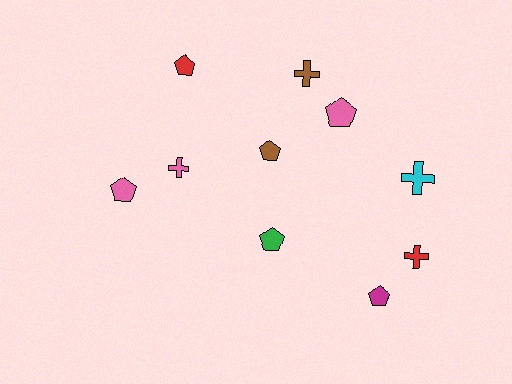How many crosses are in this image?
There are 4 crosses.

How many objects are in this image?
There are 10 objects.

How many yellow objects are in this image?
There are no yellow objects.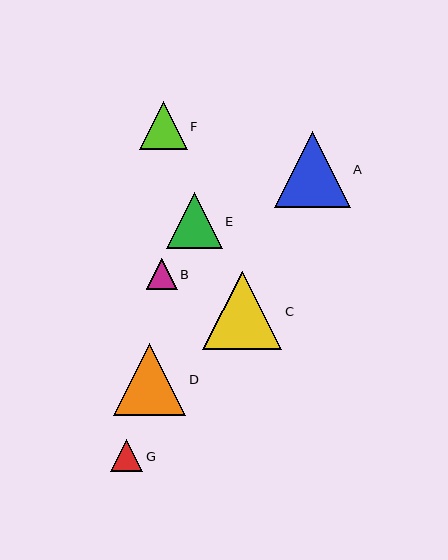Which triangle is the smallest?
Triangle B is the smallest with a size of approximately 31 pixels.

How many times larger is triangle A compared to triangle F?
Triangle A is approximately 1.6 times the size of triangle F.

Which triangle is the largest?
Triangle C is the largest with a size of approximately 79 pixels.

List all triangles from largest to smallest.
From largest to smallest: C, A, D, E, F, G, B.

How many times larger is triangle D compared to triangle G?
Triangle D is approximately 2.2 times the size of triangle G.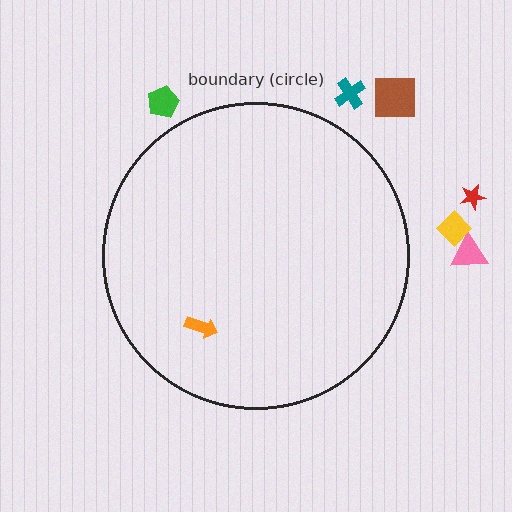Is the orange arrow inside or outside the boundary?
Inside.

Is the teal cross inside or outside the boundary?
Outside.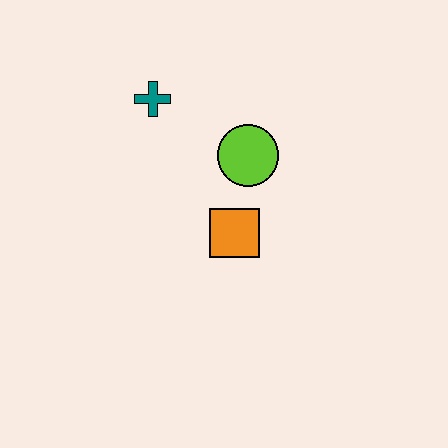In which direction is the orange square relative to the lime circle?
The orange square is below the lime circle.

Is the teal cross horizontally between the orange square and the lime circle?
No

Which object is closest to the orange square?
The lime circle is closest to the orange square.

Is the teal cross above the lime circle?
Yes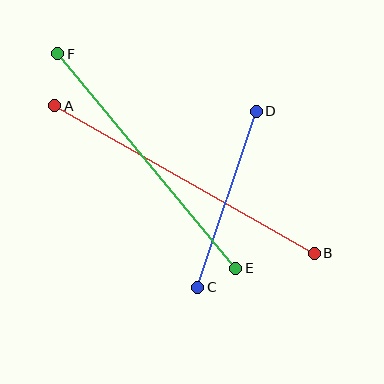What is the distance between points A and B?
The distance is approximately 298 pixels.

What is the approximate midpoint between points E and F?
The midpoint is at approximately (147, 161) pixels.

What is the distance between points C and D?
The distance is approximately 185 pixels.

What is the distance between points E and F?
The distance is approximately 279 pixels.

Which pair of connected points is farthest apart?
Points A and B are farthest apart.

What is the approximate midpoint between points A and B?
The midpoint is at approximately (184, 179) pixels.